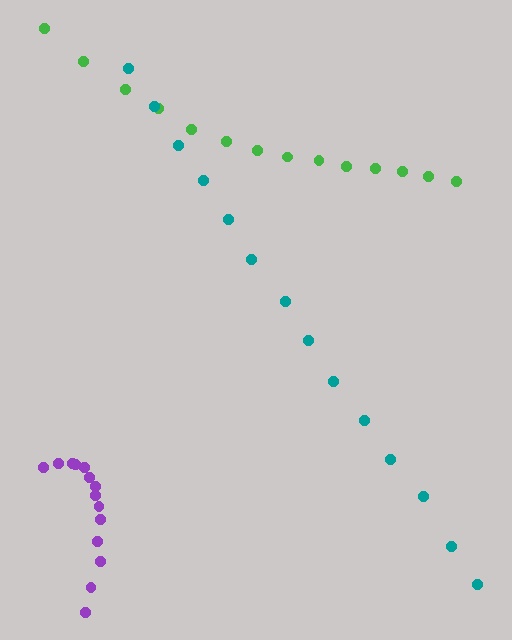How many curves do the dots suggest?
There are 3 distinct paths.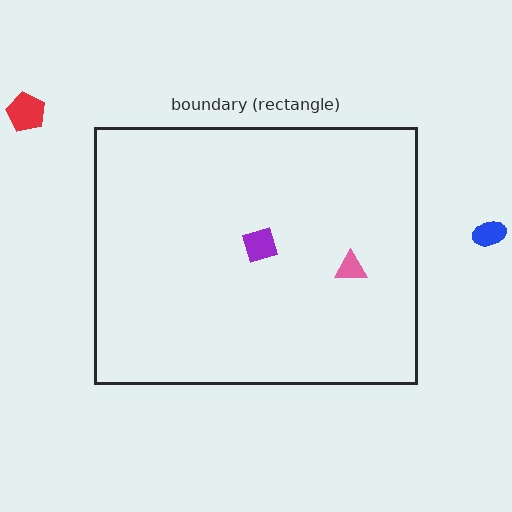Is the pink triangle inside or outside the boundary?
Inside.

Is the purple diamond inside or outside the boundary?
Inside.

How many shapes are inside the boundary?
2 inside, 2 outside.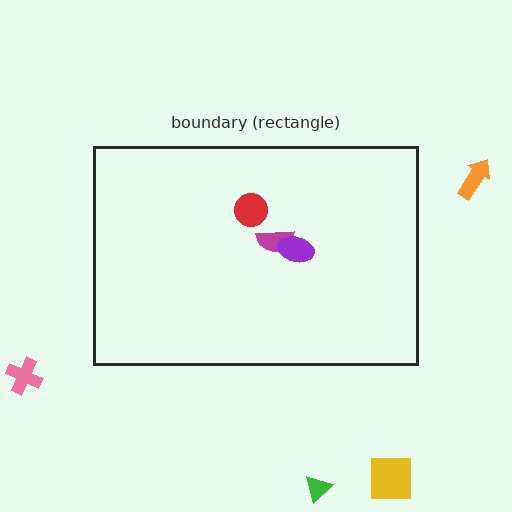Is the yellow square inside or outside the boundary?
Outside.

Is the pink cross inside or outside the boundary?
Outside.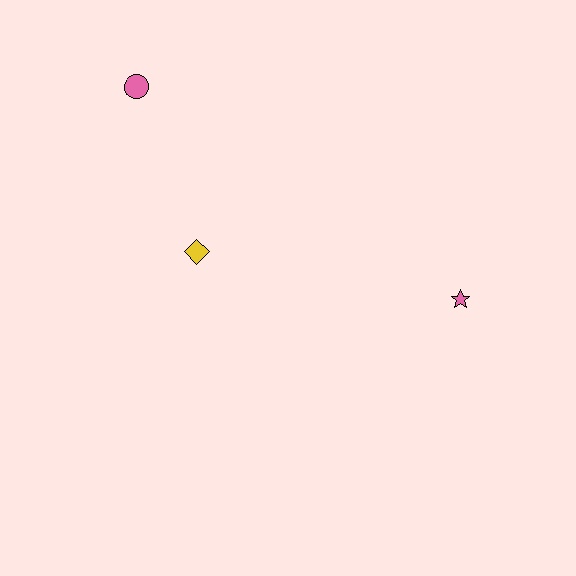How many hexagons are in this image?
There are no hexagons.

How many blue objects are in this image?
There are no blue objects.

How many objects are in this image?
There are 3 objects.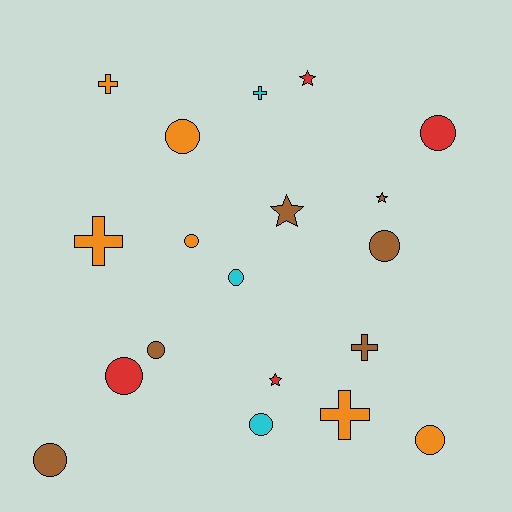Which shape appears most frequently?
Circle, with 10 objects.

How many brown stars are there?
There are 2 brown stars.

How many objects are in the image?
There are 19 objects.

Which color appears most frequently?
Orange, with 6 objects.